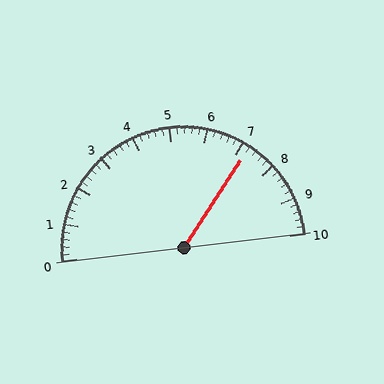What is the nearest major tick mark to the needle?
The nearest major tick mark is 7.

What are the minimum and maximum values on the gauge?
The gauge ranges from 0 to 10.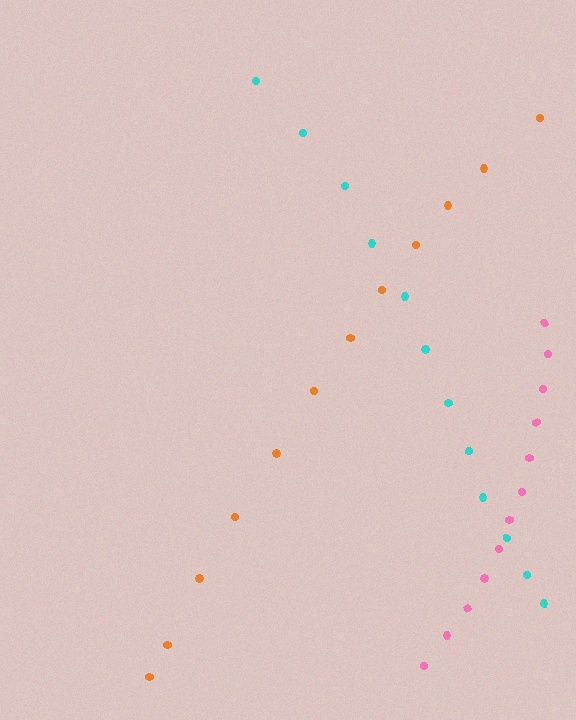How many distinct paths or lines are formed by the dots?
There are 3 distinct paths.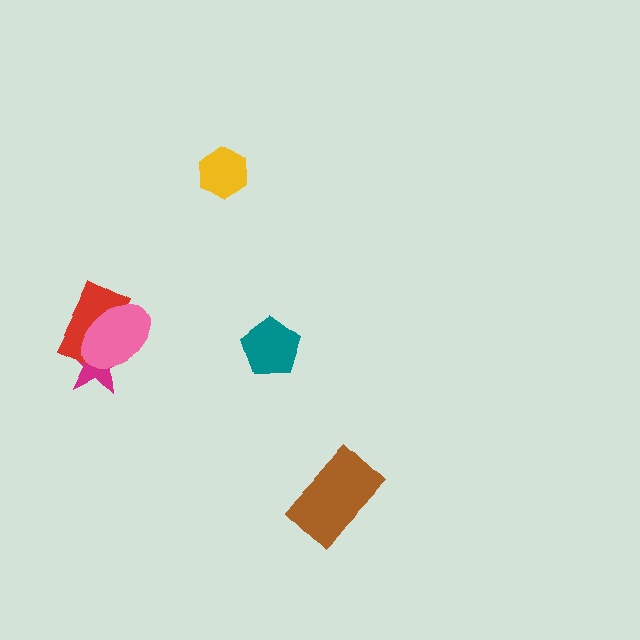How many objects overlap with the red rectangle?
2 objects overlap with the red rectangle.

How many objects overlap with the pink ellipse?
2 objects overlap with the pink ellipse.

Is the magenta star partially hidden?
Yes, it is partially covered by another shape.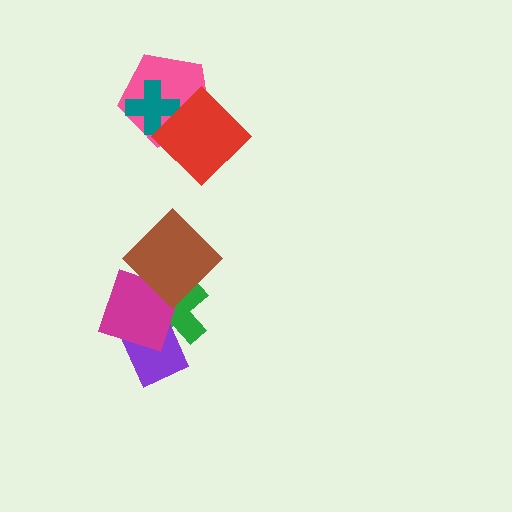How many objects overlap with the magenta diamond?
3 objects overlap with the magenta diamond.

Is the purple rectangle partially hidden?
Yes, it is partially covered by another shape.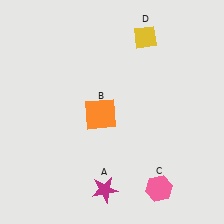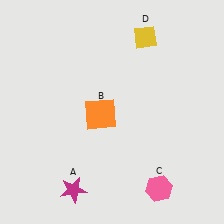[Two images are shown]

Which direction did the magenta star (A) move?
The magenta star (A) moved left.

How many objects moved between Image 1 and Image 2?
1 object moved between the two images.